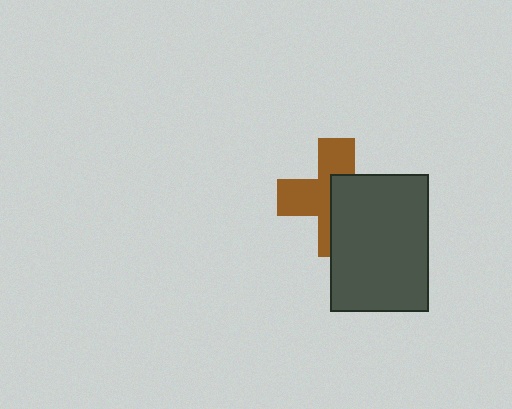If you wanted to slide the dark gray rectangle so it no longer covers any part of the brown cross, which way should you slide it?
Slide it right — that is the most direct way to separate the two shapes.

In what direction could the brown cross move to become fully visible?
The brown cross could move left. That would shift it out from behind the dark gray rectangle entirely.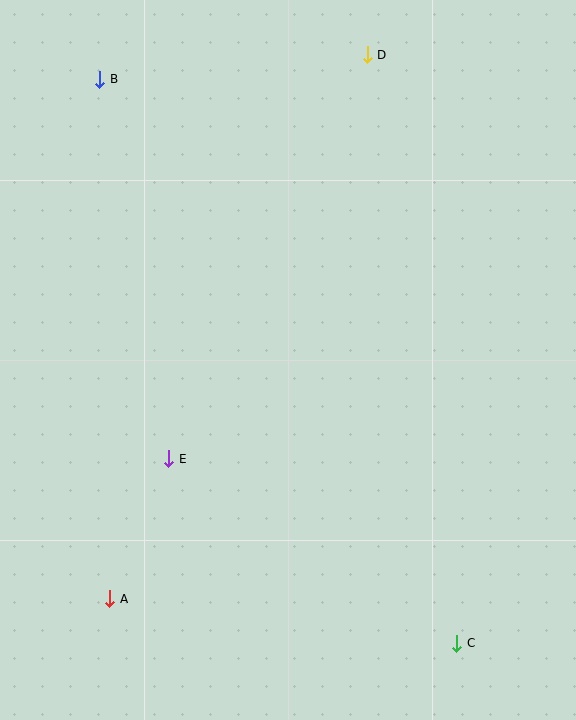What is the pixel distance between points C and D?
The distance between C and D is 595 pixels.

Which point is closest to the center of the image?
Point E at (169, 459) is closest to the center.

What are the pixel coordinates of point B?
Point B is at (100, 79).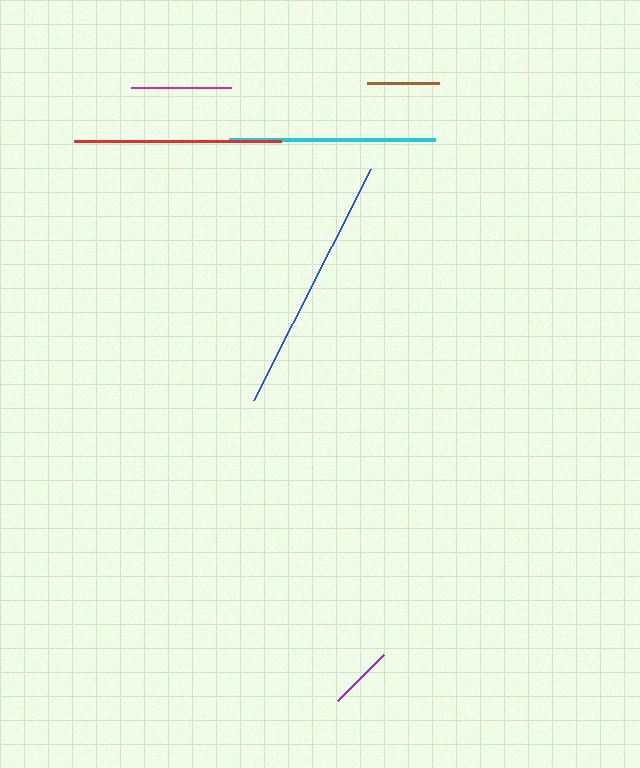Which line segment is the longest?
The blue line is the longest at approximately 258 pixels.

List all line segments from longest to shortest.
From longest to shortest: blue, red, cyan, magenta, brown, purple.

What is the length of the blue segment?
The blue segment is approximately 258 pixels long.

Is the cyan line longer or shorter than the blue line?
The blue line is longer than the cyan line.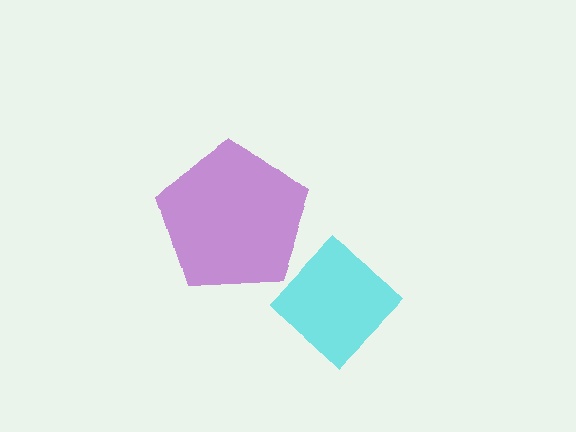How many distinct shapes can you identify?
There are 2 distinct shapes: a cyan diamond, a purple pentagon.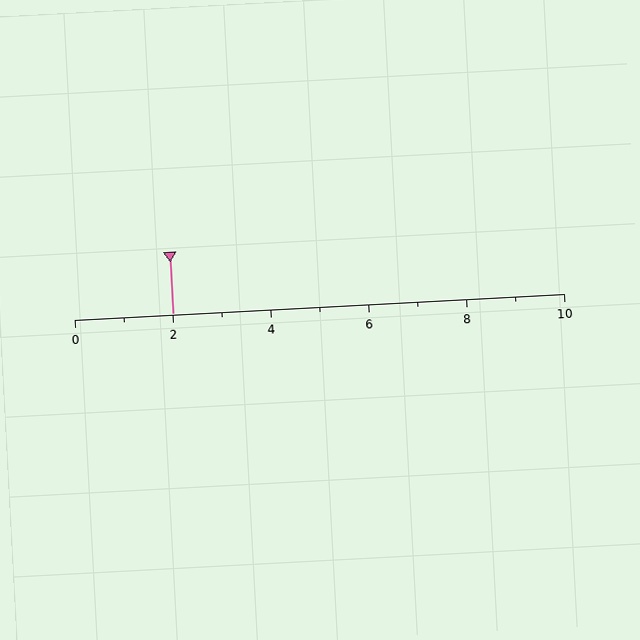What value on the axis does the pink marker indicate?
The marker indicates approximately 2.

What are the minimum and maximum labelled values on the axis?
The axis runs from 0 to 10.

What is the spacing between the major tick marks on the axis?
The major ticks are spaced 2 apart.